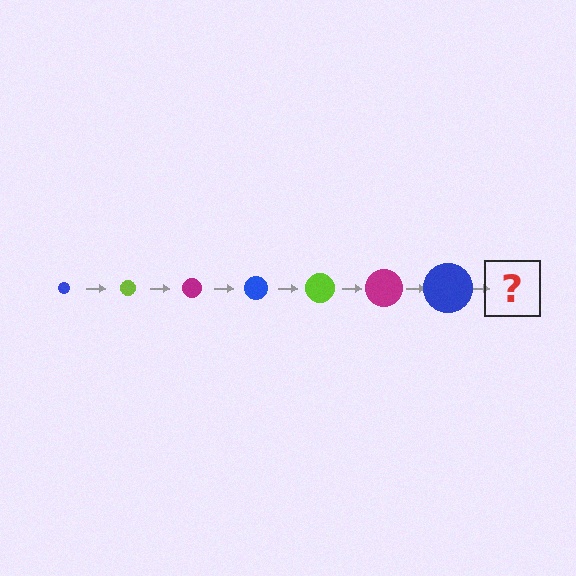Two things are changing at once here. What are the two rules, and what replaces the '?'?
The two rules are that the circle grows larger each step and the color cycles through blue, lime, and magenta. The '?' should be a lime circle, larger than the previous one.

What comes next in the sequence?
The next element should be a lime circle, larger than the previous one.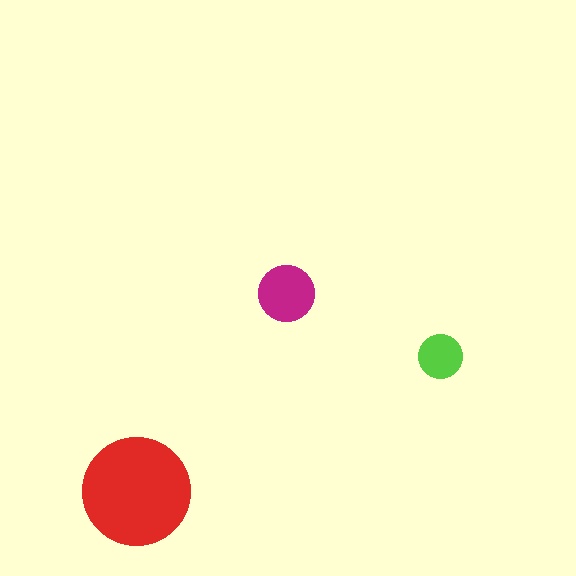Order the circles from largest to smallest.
the red one, the magenta one, the lime one.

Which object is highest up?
The magenta circle is topmost.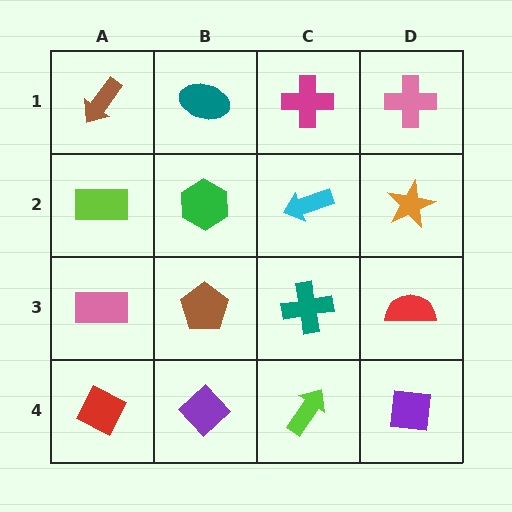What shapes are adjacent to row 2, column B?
A teal ellipse (row 1, column B), a brown pentagon (row 3, column B), a lime rectangle (row 2, column A), a cyan arrow (row 2, column C).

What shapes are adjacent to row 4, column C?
A teal cross (row 3, column C), a purple diamond (row 4, column B), a purple square (row 4, column D).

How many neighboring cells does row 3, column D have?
3.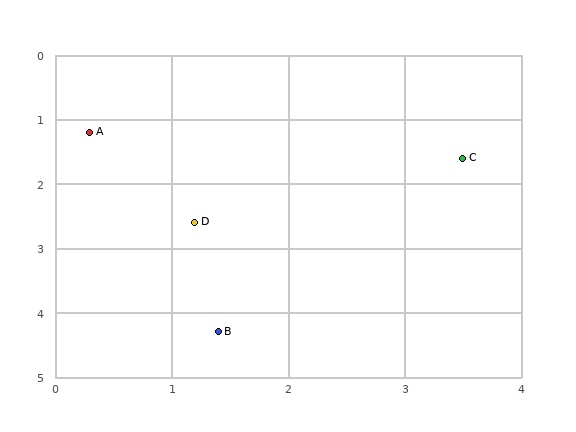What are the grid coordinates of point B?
Point B is at approximately (1.4, 4.3).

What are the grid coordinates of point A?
Point A is at approximately (0.3, 1.2).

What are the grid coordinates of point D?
Point D is at approximately (1.2, 2.6).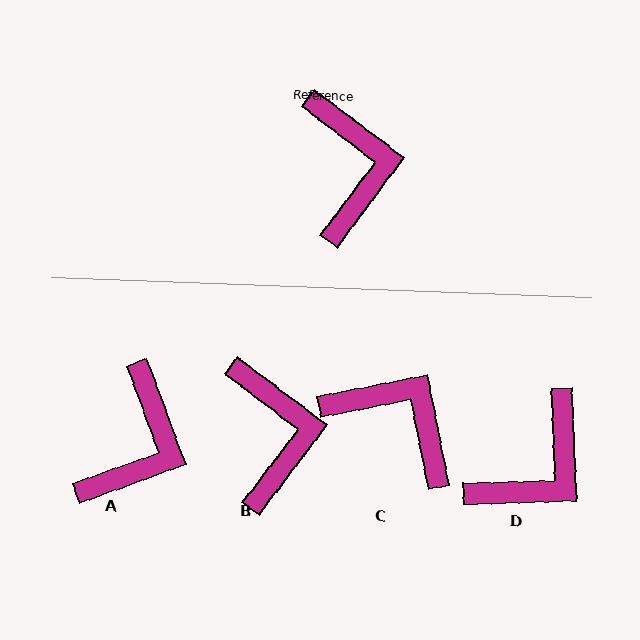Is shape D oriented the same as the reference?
No, it is off by about 51 degrees.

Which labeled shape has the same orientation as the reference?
B.